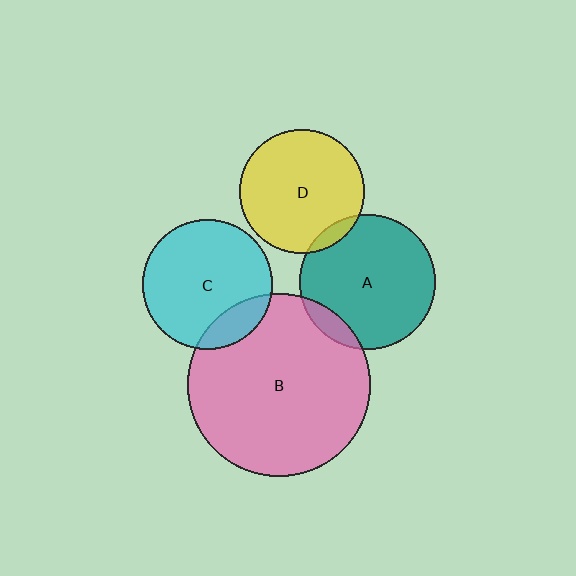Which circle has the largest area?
Circle B (pink).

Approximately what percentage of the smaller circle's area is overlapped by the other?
Approximately 10%.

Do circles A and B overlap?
Yes.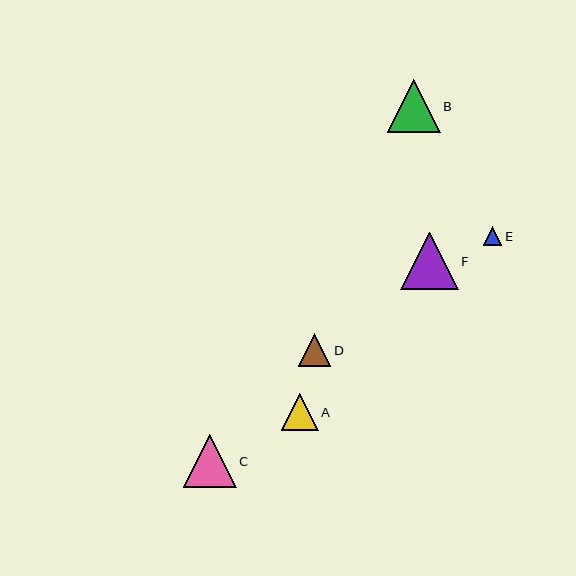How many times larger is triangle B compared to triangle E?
Triangle B is approximately 2.8 times the size of triangle E.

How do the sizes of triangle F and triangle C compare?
Triangle F and triangle C are approximately the same size.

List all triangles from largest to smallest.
From largest to smallest: F, C, B, A, D, E.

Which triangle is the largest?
Triangle F is the largest with a size of approximately 58 pixels.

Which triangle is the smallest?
Triangle E is the smallest with a size of approximately 19 pixels.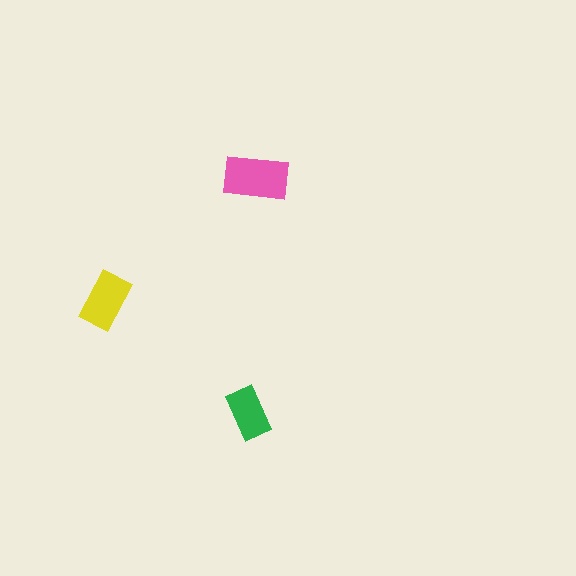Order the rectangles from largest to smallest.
the pink one, the yellow one, the green one.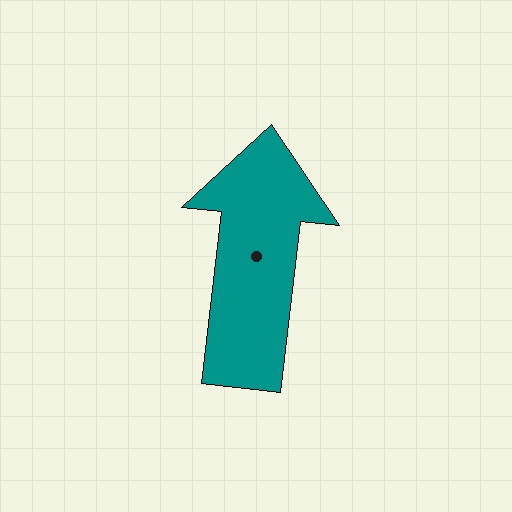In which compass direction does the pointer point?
North.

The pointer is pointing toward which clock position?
Roughly 12 o'clock.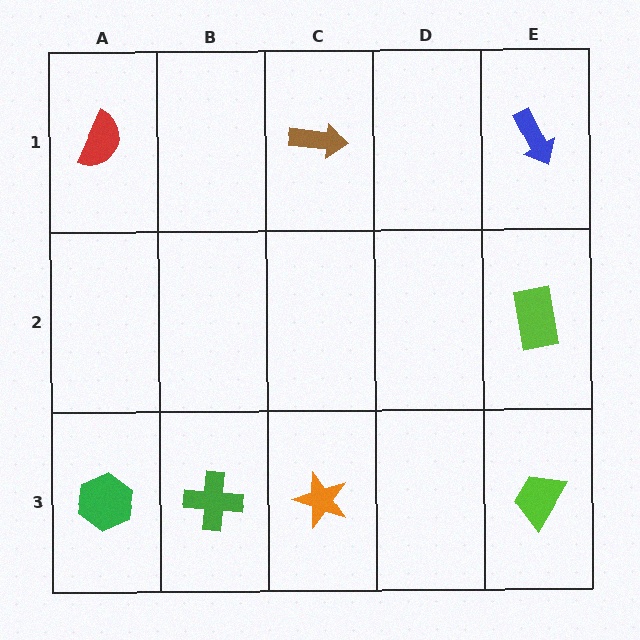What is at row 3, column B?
A green cross.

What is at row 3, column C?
An orange star.